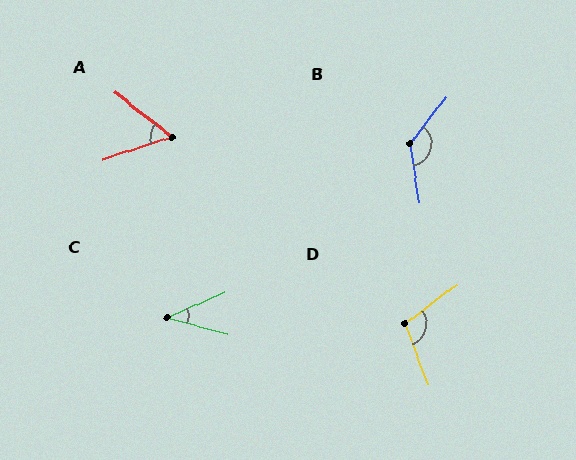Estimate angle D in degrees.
Approximately 106 degrees.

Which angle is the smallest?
C, at approximately 39 degrees.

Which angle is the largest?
B, at approximately 133 degrees.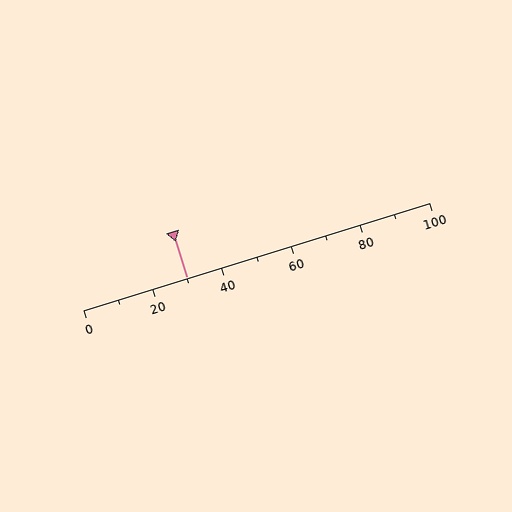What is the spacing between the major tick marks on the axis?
The major ticks are spaced 20 apart.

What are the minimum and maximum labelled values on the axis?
The axis runs from 0 to 100.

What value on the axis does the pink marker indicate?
The marker indicates approximately 30.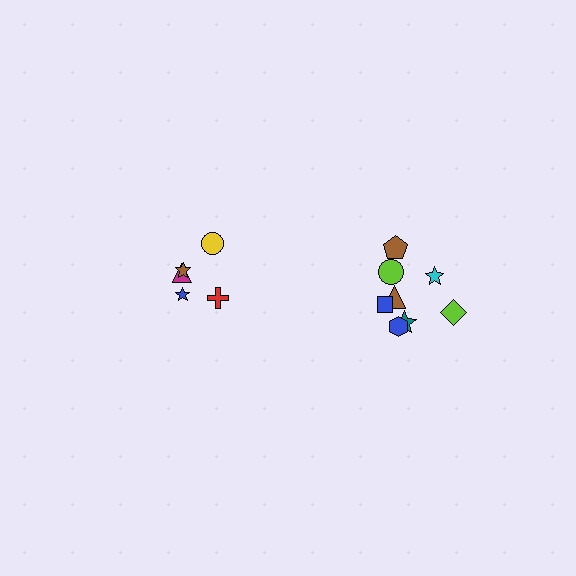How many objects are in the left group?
There are 5 objects.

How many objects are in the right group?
There are 8 objects.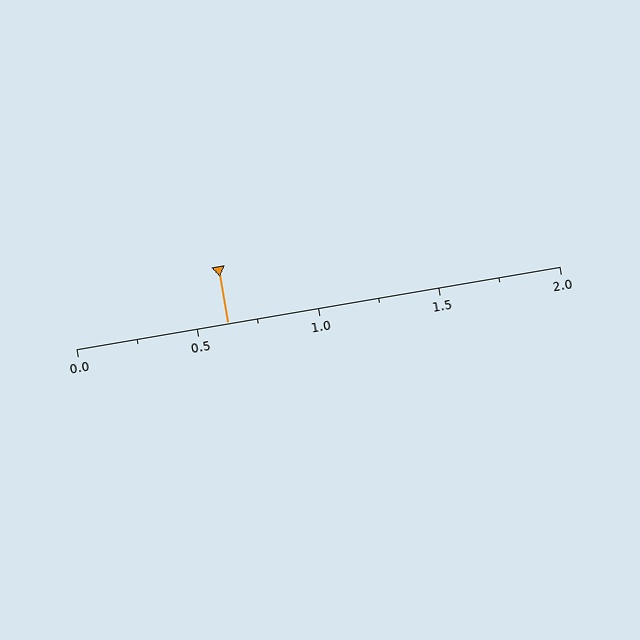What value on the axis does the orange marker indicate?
The marker indicates approximately 0.62.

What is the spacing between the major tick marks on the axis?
The major ticks are spaced 0.5 apart.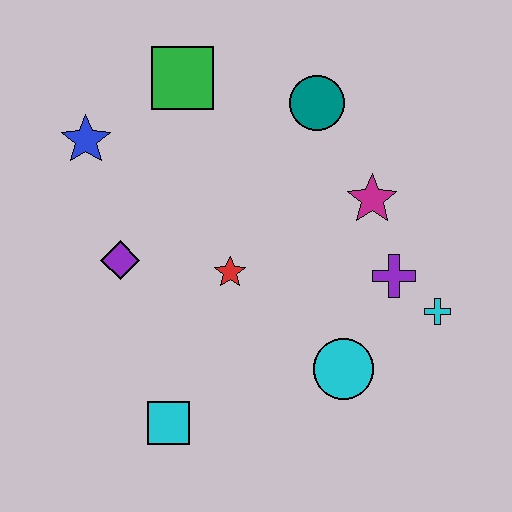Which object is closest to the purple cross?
The cyan cross is closest to the purple cross.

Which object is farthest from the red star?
The cyan cross is farthest from the red star.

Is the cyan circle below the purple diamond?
Yes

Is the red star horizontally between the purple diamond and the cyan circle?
Yes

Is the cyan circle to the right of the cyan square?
Yes